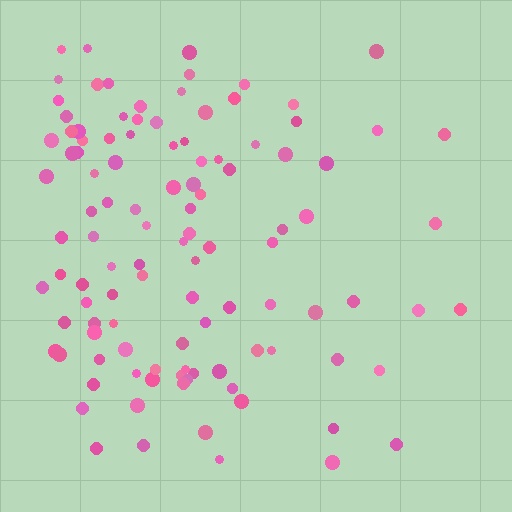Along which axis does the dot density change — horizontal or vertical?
Horizontal.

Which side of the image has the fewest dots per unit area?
The right.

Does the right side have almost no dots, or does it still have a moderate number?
Still a moderate number, just noticeably fewer than the left.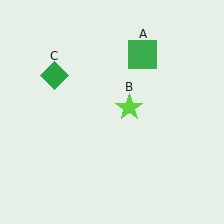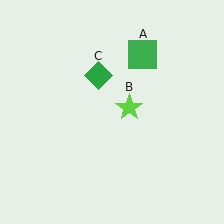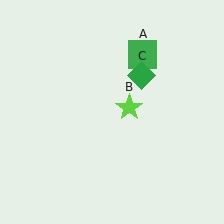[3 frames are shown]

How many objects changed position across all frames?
1 object changed position: green diamond (object C).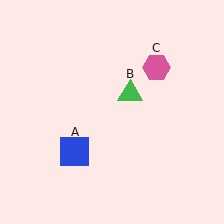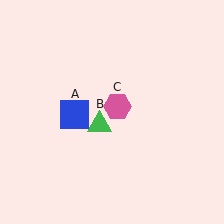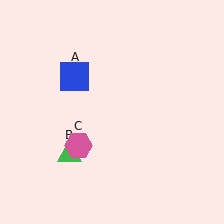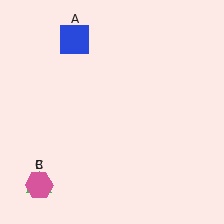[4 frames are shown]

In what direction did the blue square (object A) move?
The blue square (object A) moved up.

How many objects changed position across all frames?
3 objects changed position: blue square (object A), green triangle (object B), pink hexagon (object C).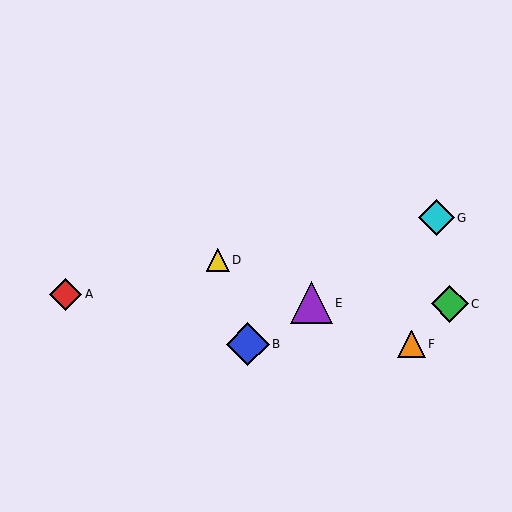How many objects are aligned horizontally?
2 objects (B, F) are aligned horizontally.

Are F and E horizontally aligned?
No, F is at y≈344 and E is at y≈303.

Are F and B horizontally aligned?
Yes, both are at y≈344.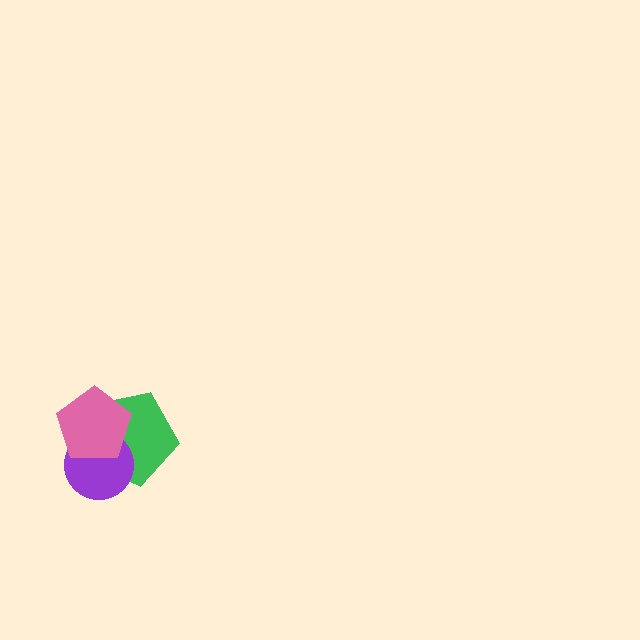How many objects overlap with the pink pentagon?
2 objects overlap with the pink pentagon.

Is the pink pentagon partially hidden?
No, no other shape covers it.